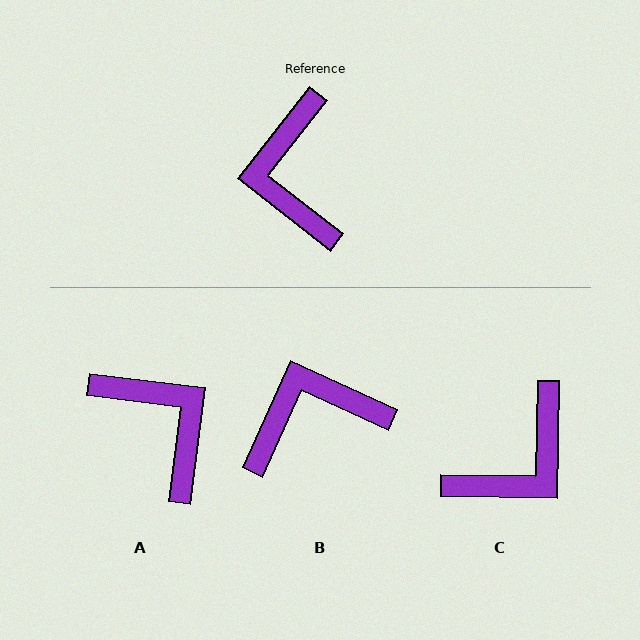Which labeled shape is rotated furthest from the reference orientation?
A, about 149 degrees away.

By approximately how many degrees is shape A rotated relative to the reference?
Approximately 149 degrees clockwise.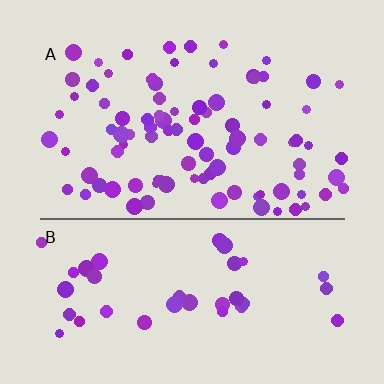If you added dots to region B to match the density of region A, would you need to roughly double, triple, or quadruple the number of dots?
Approximately double.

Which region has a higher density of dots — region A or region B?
A (the top).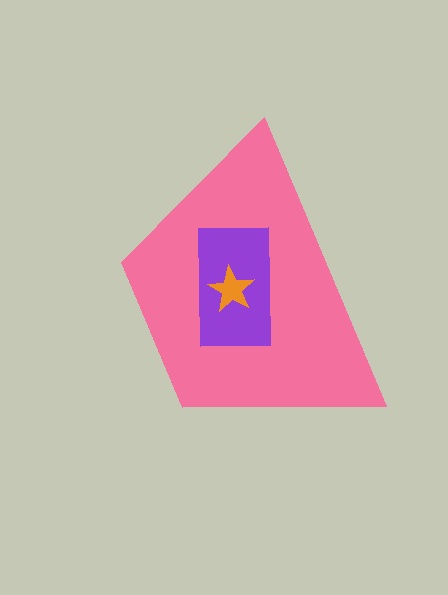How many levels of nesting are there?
3.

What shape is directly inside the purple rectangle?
The orange star.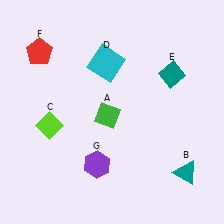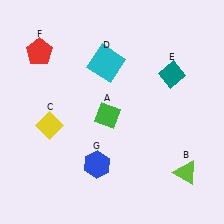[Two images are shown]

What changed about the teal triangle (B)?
In Image 1, B is teal. In Image 2, it changed to lime.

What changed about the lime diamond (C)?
In Image 1, C is lime. In Image 2, it changed to yellow.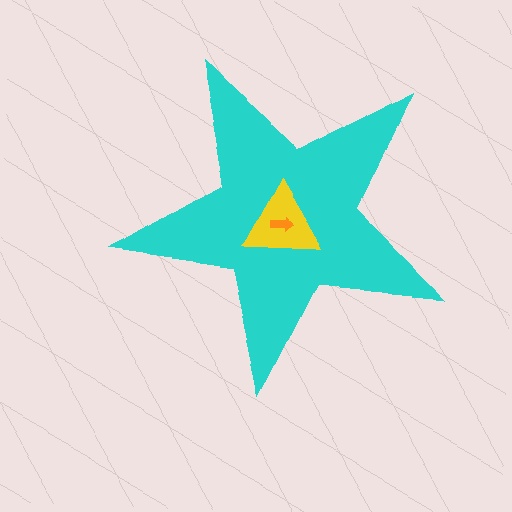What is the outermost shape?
The cyan star.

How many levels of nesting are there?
3.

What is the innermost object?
The orange arrow.